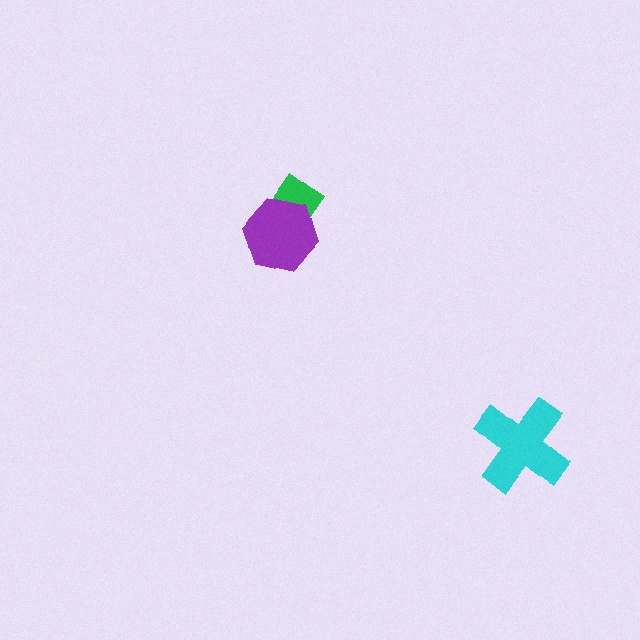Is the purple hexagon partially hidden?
No, no other shape covers it.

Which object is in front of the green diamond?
The purple hexagon is in front of the green diamond.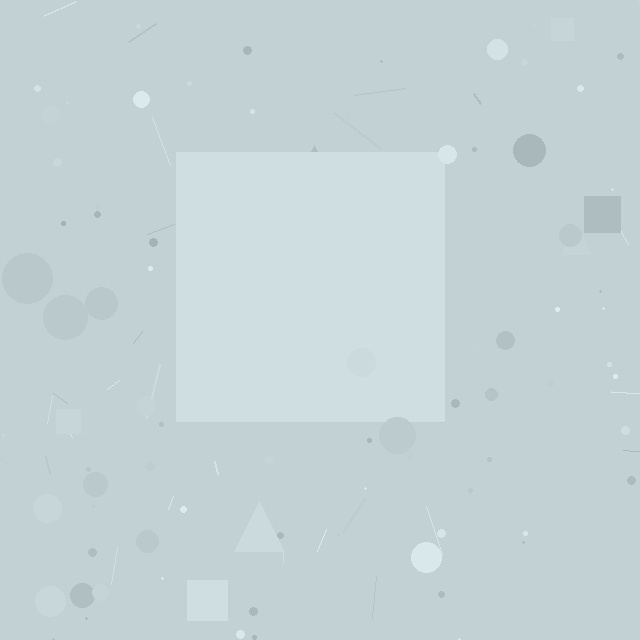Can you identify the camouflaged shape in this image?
The camouflaged shape is a square.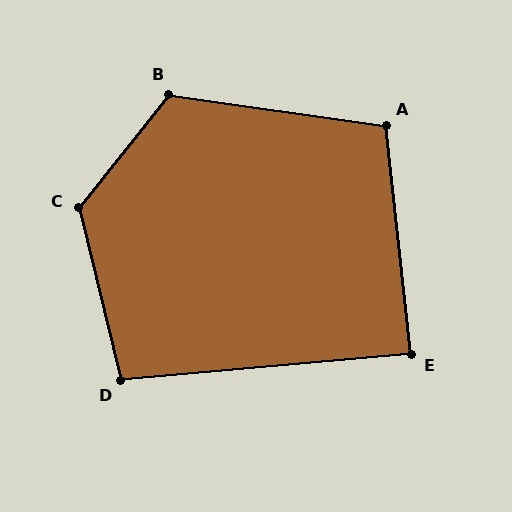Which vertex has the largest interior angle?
C, at approximately 128 degrees.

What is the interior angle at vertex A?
Approximately 105 degrees (obtuse).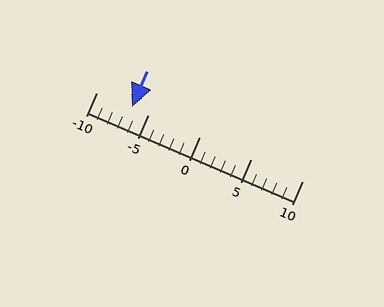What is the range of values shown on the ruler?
The ruler shows values from -10 to 10.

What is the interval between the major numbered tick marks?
The major tick marks are spaced 5 units apart.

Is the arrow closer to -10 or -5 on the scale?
The arrow is closer to -5.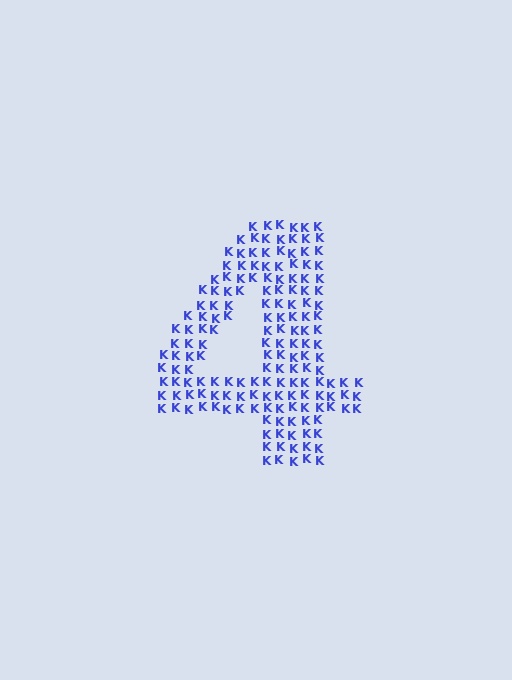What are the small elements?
The small elements are letter K's.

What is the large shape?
The large shape is the digit 4.